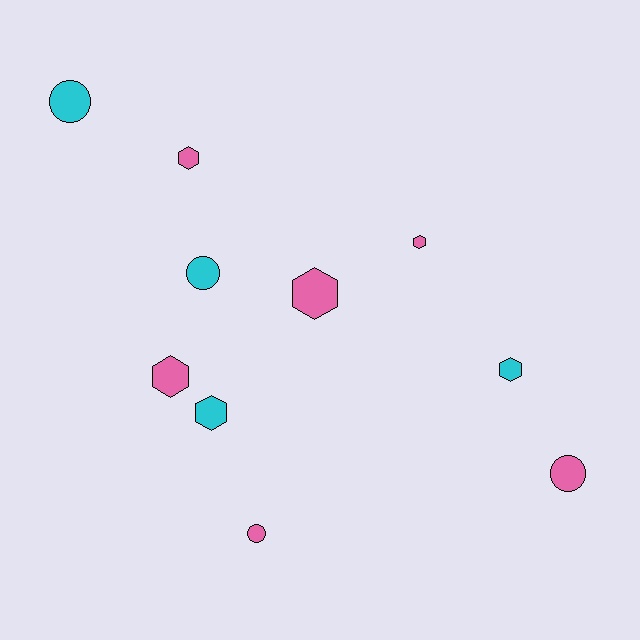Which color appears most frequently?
Pink, with 6 objects.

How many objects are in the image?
There are 10 objects.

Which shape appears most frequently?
Hexagon, with 6 objects.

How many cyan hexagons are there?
There are 2 cyan hexagons.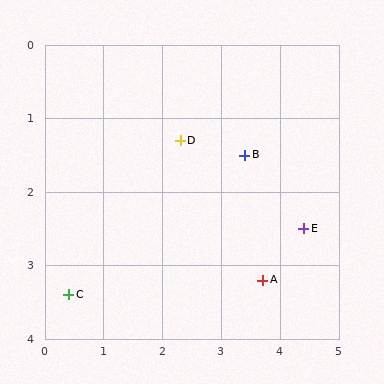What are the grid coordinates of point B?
Point B is at approximately (3.4, 1.5).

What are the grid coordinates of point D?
Point D is at approximately (2.3, 1.3).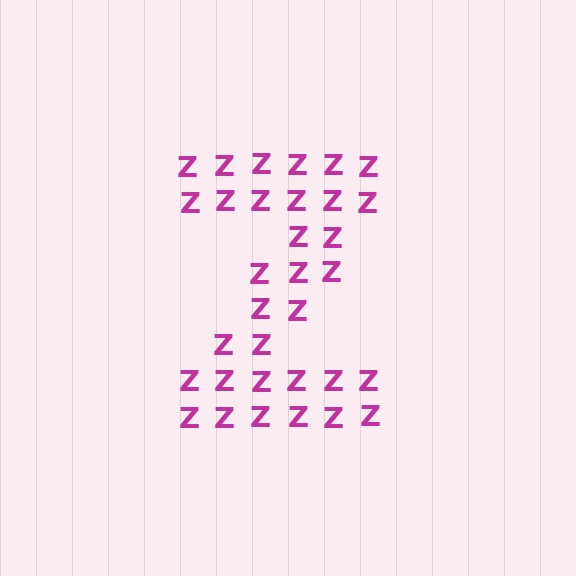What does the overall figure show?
The overall figure shows the letter Z.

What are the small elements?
The small elements are letter Z's.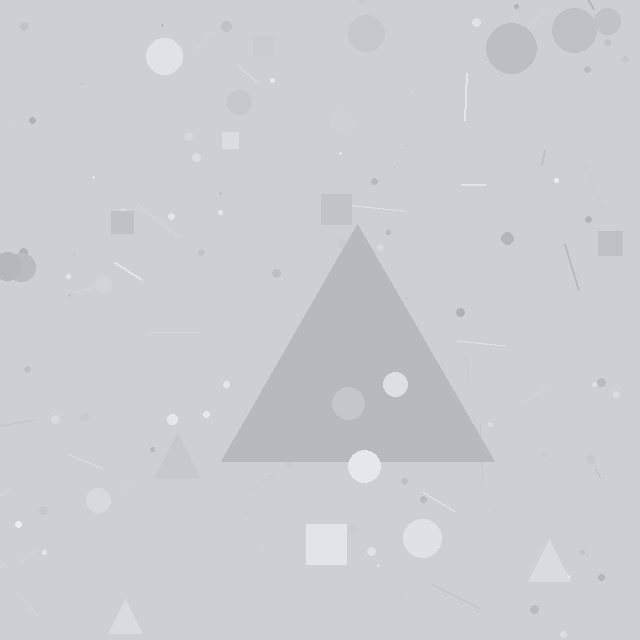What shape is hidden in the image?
A triangle is hidden in the image.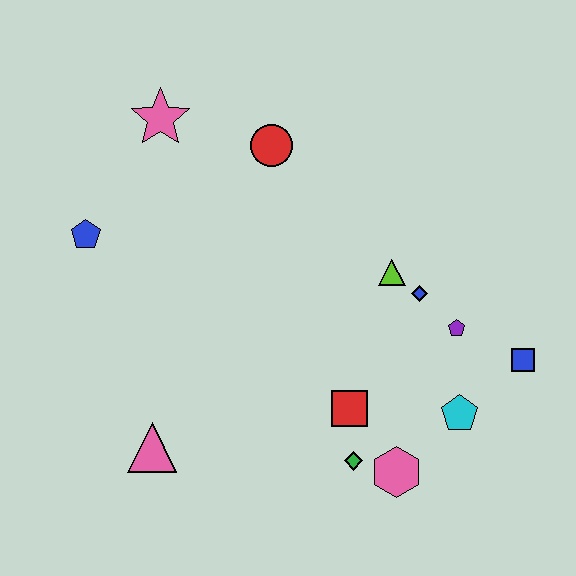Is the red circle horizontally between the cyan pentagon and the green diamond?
No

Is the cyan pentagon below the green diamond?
No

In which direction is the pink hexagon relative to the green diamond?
The pink hexagon is to the right of the green diamond.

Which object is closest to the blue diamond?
The lime triangle is closest to the blue diamond.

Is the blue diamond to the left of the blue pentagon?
No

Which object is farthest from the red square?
The pink star is farthest from the red square.